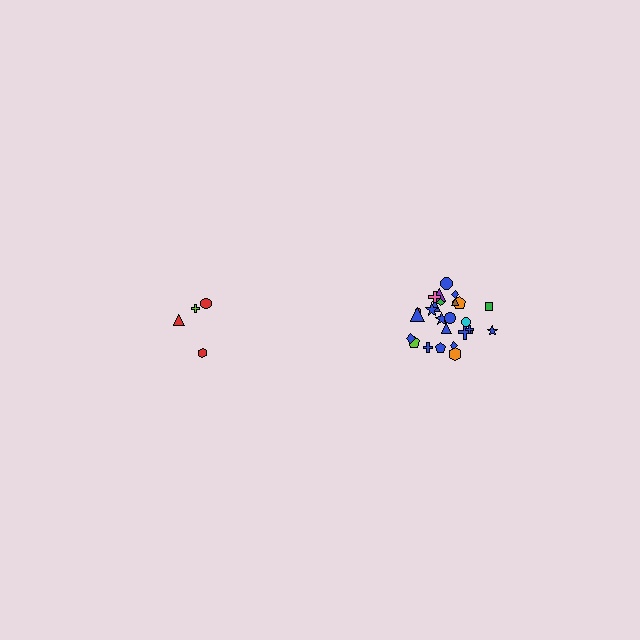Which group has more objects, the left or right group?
The right group.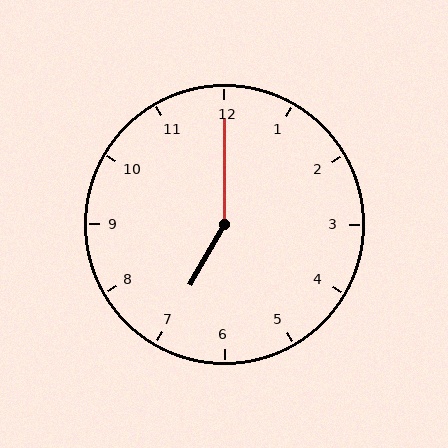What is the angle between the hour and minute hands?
Approximately 150 degrees.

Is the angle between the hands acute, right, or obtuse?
It is obtuse.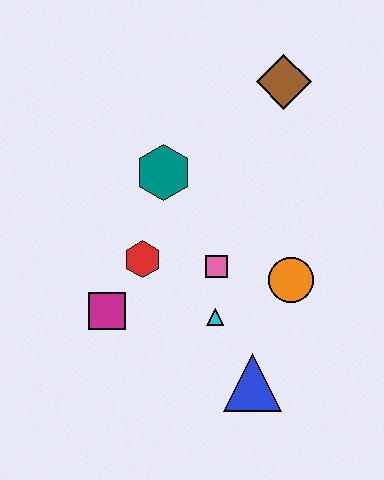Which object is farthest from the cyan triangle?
The brown diamond is farthest from the cyan triangle.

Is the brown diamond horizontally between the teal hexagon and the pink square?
No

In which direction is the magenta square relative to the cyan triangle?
The magenta square is to the left of the cyan triangle.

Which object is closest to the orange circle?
The pink square is closest to the orange circle.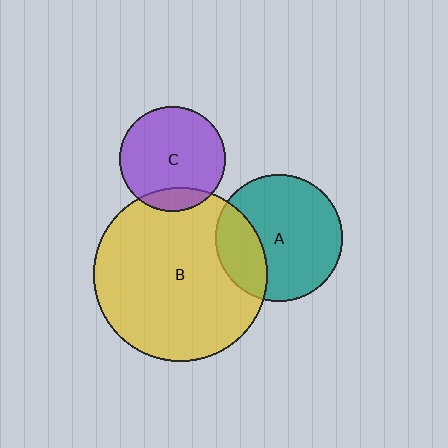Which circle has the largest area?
Circle B (yellow).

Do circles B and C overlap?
Yes.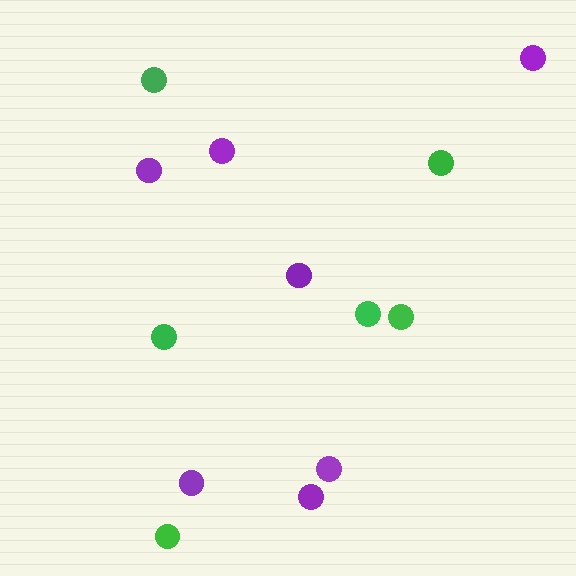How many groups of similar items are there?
There are 2 groups: one group of green circles (6) and one group of purple circles (7).